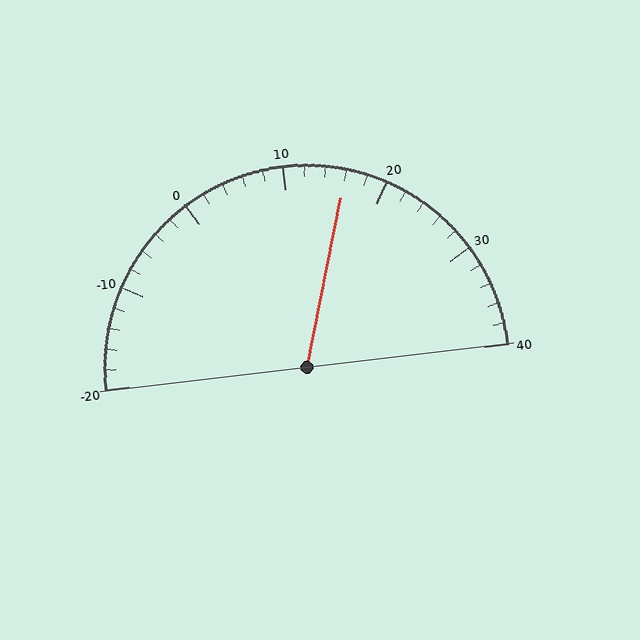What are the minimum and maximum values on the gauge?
The gauge ranges from -20 to 40.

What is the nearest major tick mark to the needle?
The nearest major tick mark is 20.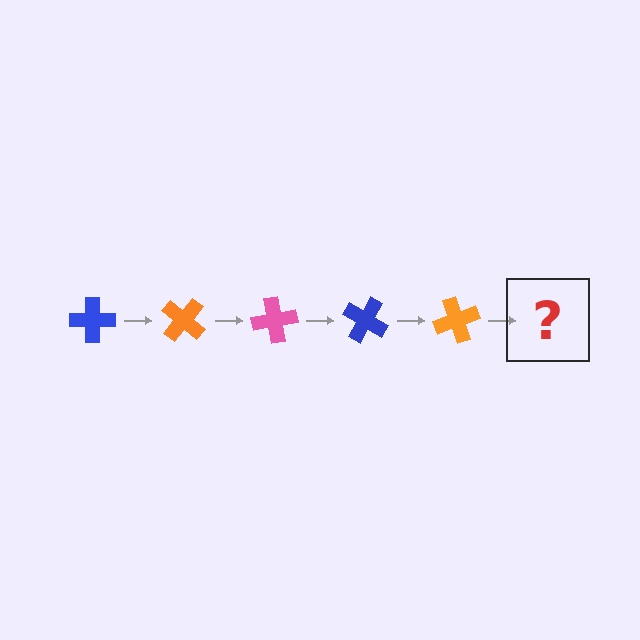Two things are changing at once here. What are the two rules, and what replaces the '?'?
The two rules are that it rotates 40 degrees each step and the color cycles through blue, orange, and pink. The '?' should be a pink cross, rotated 200 degrees from the start.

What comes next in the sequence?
The next element should be a pink cross, rotated 200 degrees from the start.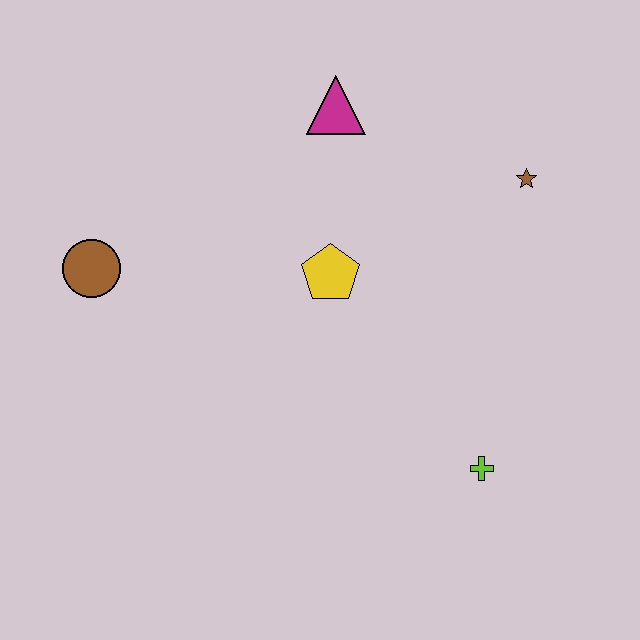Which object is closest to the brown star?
The magenta triangle is closest to the brown star.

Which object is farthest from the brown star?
The brown circle is farthest from the brown star.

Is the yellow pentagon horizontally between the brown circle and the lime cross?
Yes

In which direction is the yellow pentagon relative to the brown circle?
The yellow pentagon is to the right of the brown circle.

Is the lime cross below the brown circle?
Yes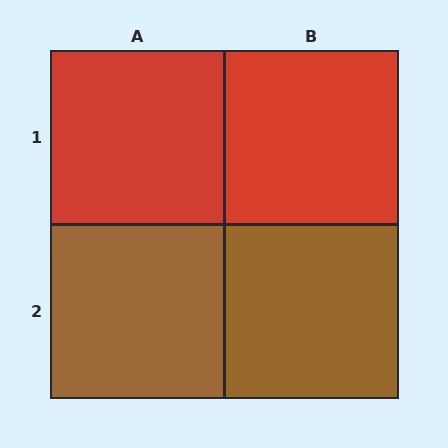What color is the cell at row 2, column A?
Brown.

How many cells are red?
2 cells are red.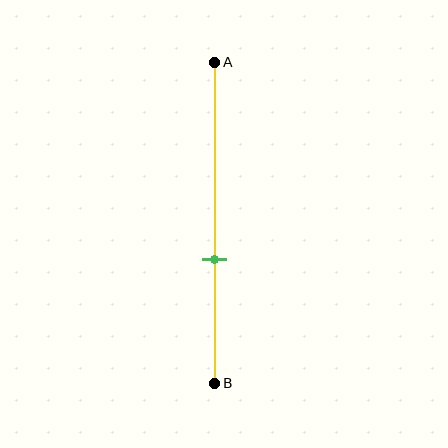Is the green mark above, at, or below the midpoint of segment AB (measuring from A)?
The green mark is below the midpoint of segment AB.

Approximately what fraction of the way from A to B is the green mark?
The green mark is approximately 60% of the way from A to B.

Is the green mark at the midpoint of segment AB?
No, the mark is at about 60% from A, not at the 50% midpoint.